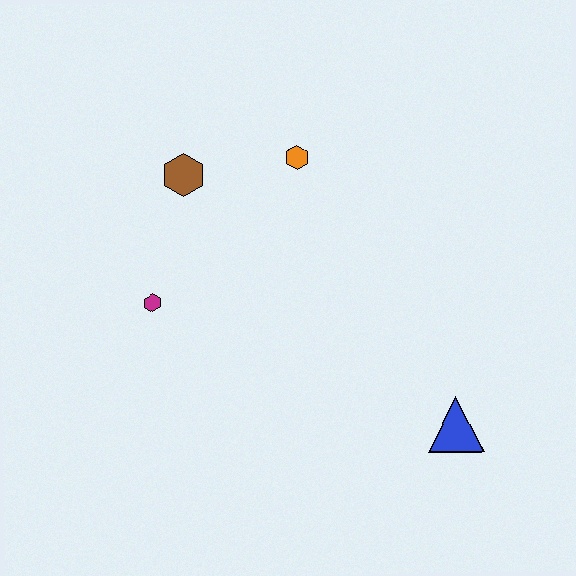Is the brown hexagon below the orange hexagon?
Yes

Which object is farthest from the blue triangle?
The brown hexagon is farthest from the blue triangle.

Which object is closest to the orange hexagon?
The brown hexagon is closest to the orange hexagon.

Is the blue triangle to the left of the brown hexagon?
No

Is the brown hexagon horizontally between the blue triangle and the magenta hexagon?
Yes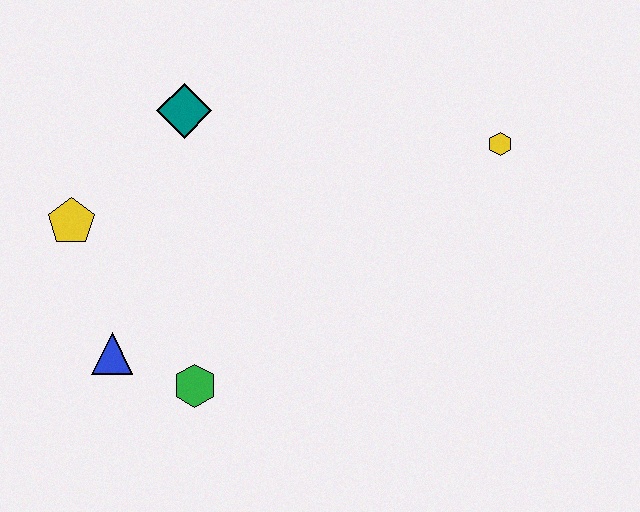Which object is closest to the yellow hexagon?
The teal diamond is closest to the yellow hexagon.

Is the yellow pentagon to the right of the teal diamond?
No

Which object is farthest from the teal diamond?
The yellow hexagon is farthest from the teal diamond.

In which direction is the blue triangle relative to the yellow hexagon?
The blue triangle is to the left of the yellow hexagon.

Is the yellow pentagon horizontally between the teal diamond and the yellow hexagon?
No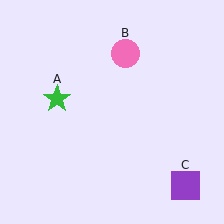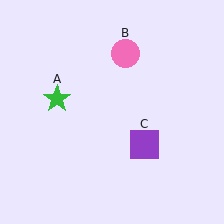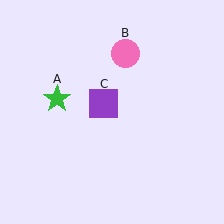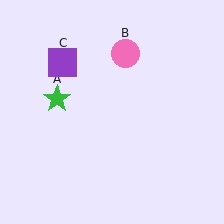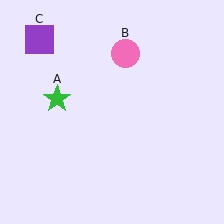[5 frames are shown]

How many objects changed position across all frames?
1 object changed position: purple square (object C).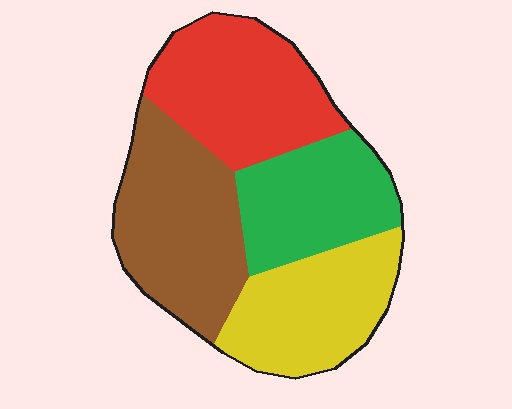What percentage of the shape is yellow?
Yellow covers around 25% of the shape.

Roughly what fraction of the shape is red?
Red covers 27% of the shape.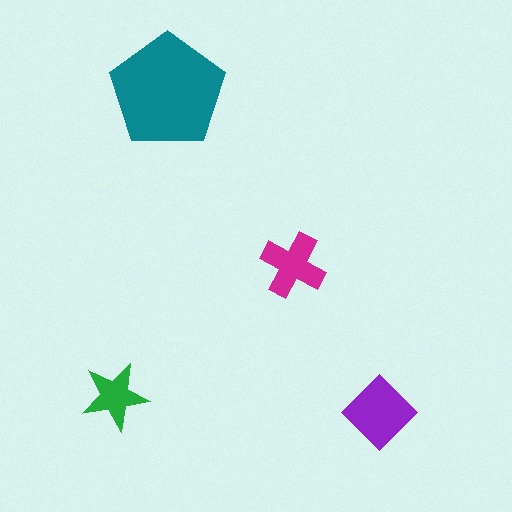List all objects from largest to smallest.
The teal pentagon, the purple diamond, the magenta cross, the green star.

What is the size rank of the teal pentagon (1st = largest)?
1st.